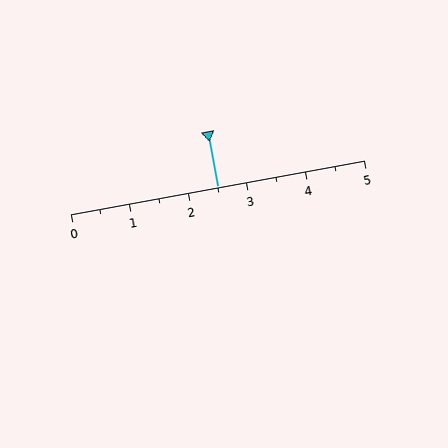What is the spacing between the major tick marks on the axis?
The major ticks are spaced 1 apart.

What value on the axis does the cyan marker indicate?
The marker indicates approximately 2.5.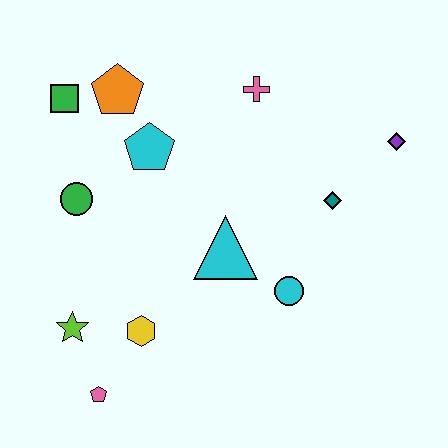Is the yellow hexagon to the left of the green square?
No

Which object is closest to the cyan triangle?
The cyan circle is closest to the cyan triangle.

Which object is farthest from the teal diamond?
The pink pentagon is farthest from the teal diamond.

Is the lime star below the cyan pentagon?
Yes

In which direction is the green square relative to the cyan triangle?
The green square is to the left of the cyan triangle.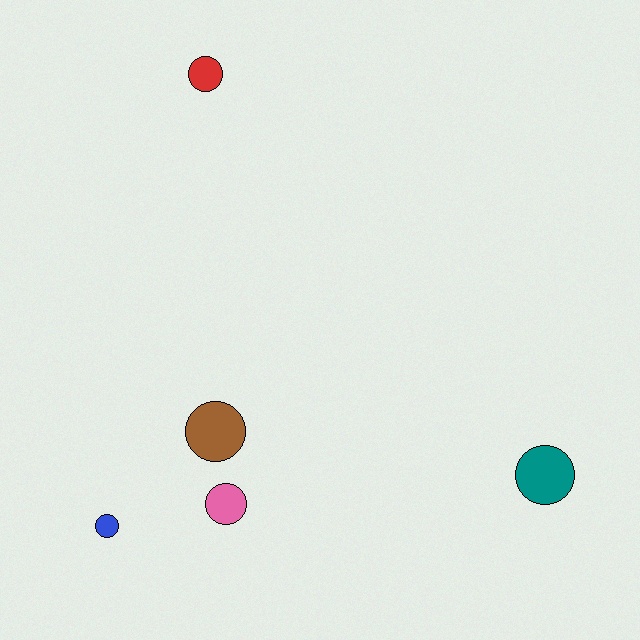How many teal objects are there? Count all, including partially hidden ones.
There is 1 teal object.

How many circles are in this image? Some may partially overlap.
There are 5 circles.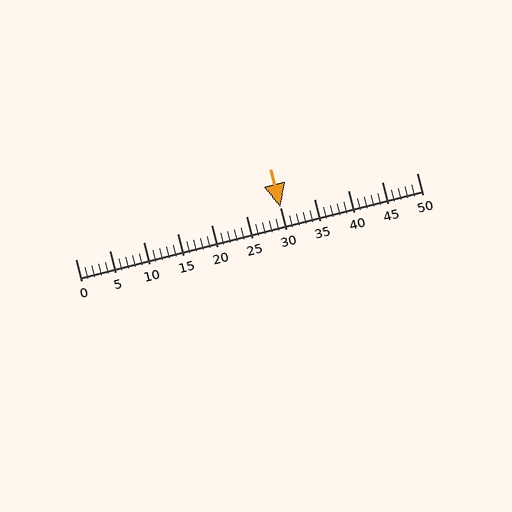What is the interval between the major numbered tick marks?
The major tick marks are spaced 5 units apart.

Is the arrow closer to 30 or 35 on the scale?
The arrow is closer to 30.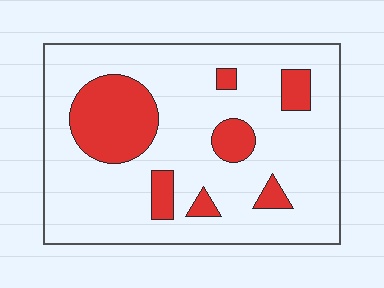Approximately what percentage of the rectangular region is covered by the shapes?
Approximately 20%.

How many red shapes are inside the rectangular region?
7.